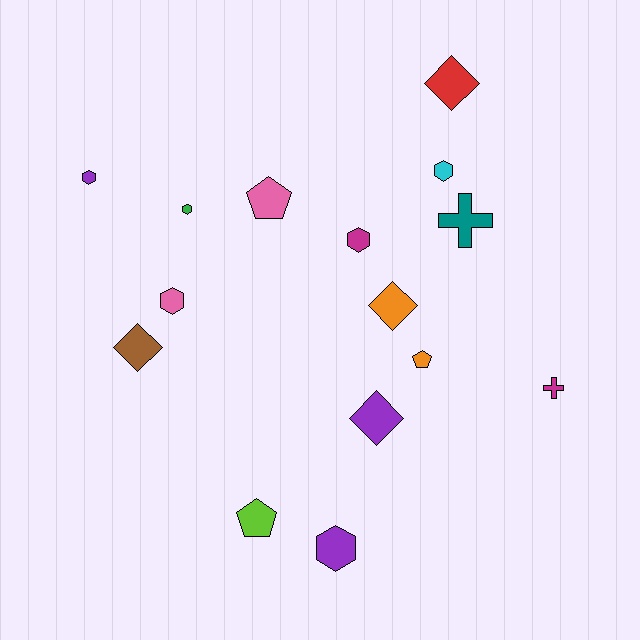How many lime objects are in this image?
There is 1 lime object.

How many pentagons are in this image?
There are 3 pentagons.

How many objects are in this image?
There are 15 objects.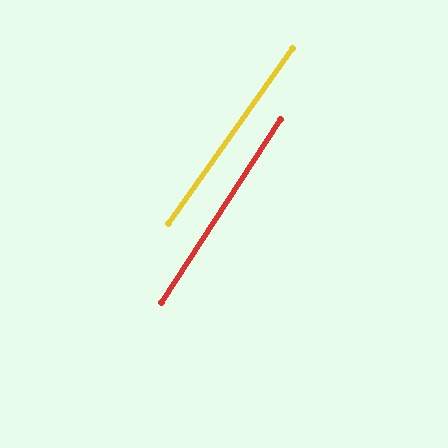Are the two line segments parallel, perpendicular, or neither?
Parallel — their directions differ by only 1.9°.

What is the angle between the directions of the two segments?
Approximately 2 degrees.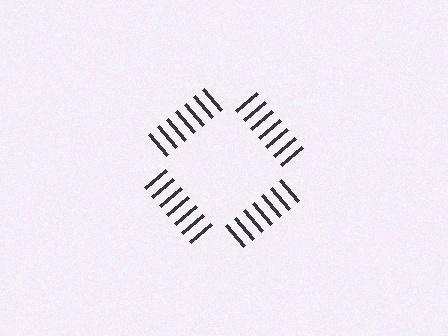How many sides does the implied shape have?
4 sides — the line-ends trace a square.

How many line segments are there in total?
28 — 7 along each of the 4 edges.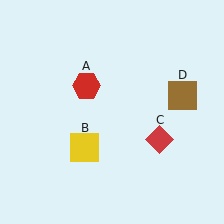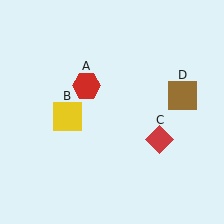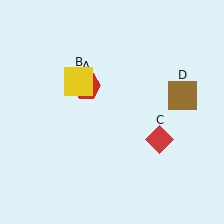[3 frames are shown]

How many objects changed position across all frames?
1 object changed position: yellow square (object B).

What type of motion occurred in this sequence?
The yellow square (object B) rotated clockwise around the center of the scene.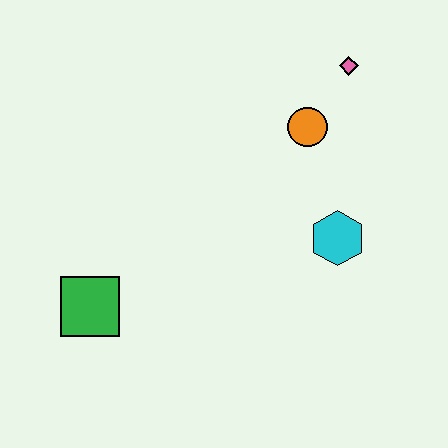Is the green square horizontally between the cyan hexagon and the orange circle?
No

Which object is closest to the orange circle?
The pink diamond is closest to the orange circle.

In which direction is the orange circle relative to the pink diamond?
The orange circle is below the pink diamond.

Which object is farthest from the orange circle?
The green square is farthest from the orange circle.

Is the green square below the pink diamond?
Yes